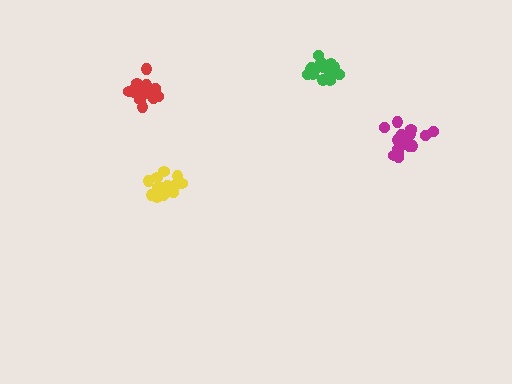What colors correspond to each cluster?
The clusters are colored: red, magenta, green, yellow.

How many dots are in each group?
Group 1: 15 dots, Group 2: 19 dots, Group 3: 16 dots, Group 4: 20 dots (70 total).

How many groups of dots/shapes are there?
There are 4 groups.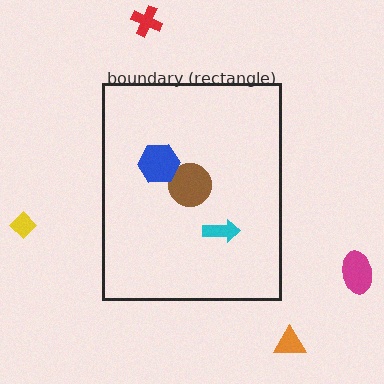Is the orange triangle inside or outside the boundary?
Outside.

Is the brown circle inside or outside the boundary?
Inside.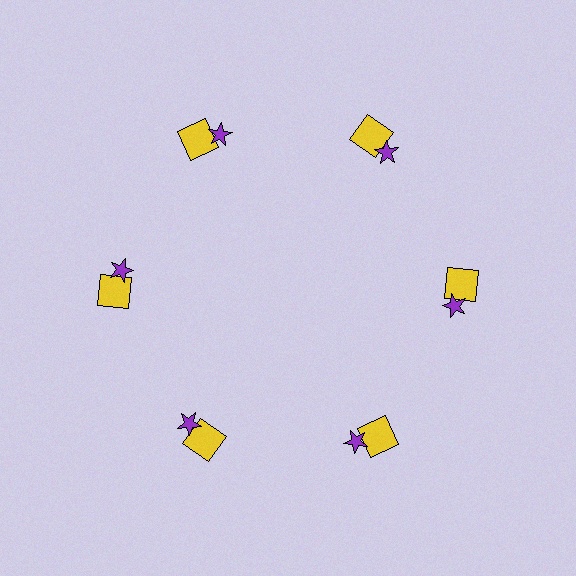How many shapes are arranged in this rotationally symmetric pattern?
There are 12 shapes, arranged in 6 groups of 2.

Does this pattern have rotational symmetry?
Yes, this pattern has 6-fold rotational symmetry. It looks the same after rotating 60 degrees around the center.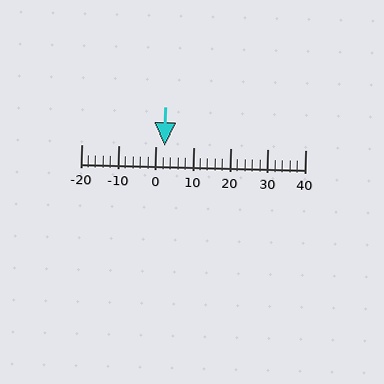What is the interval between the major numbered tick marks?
The major tick marks are spaced 10 units apart.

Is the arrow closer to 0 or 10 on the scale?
The arrow is closer to 0.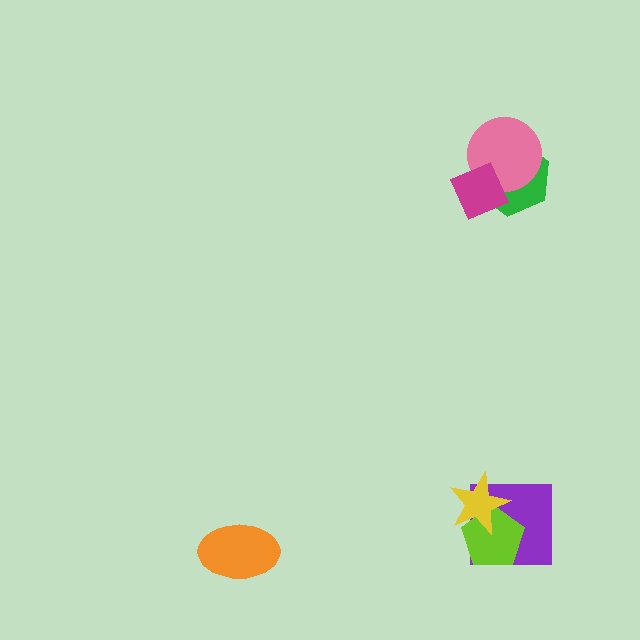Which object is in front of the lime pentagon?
The yellow star is in front of the lime pentagon.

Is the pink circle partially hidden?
Yes, it is partially covered by another shape.